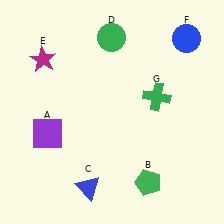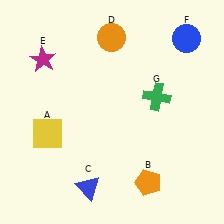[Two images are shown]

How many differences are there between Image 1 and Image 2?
There are 3 differences between the two images.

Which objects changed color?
A changed from purple to yellow. B changed from green to orange. D changed from green to orange.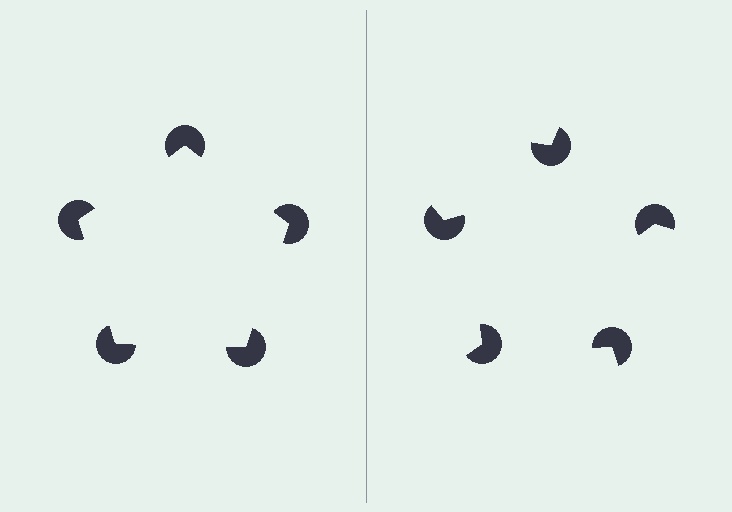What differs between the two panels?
The pac-man discs are positioned identically on both sides; only the wedge orientations differ. On the left they align to a pentagon; on the right they are misaligned.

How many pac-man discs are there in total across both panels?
10 — 5 on each side.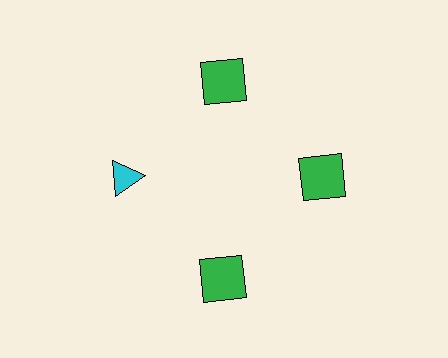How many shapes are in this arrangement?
There are 4 shapes arranged in a ring pattern.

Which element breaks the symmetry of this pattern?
The cyan triangle at roughly the 9 o'clock position breaks the symmetry. All other shapes are green squares.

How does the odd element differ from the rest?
It differs in both color (cyan instead of green) and shape (triangle instead of square).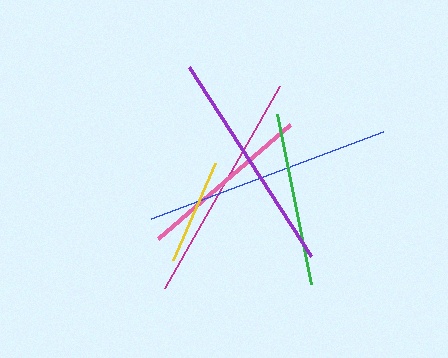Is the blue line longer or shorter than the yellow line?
The blue line is longer than the yellow line.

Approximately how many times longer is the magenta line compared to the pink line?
The magenta line is approximately 1.3 times the length of the pink line.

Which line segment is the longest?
The blue line is the longest at approximately 247 pixels.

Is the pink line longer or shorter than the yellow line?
The pink line is longer than the yellow line.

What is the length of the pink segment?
The pink segment is approximately 175 pixels long.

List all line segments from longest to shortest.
From longest to shortest: blue, magenta, purple, pink, green, yellow.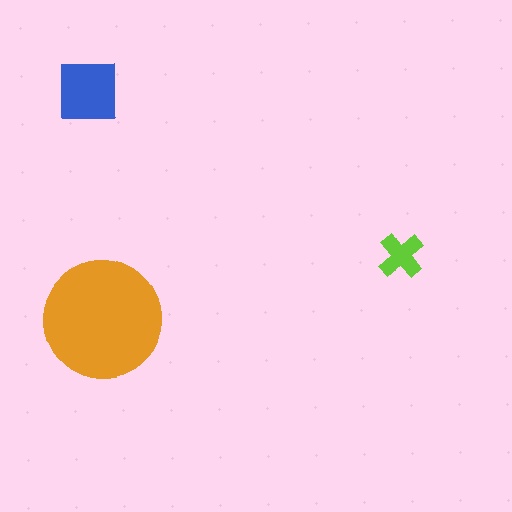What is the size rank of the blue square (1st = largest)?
2nd.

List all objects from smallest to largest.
The lime cross, the blue square, the orange circle.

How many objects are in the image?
There are 3 objects in the image.